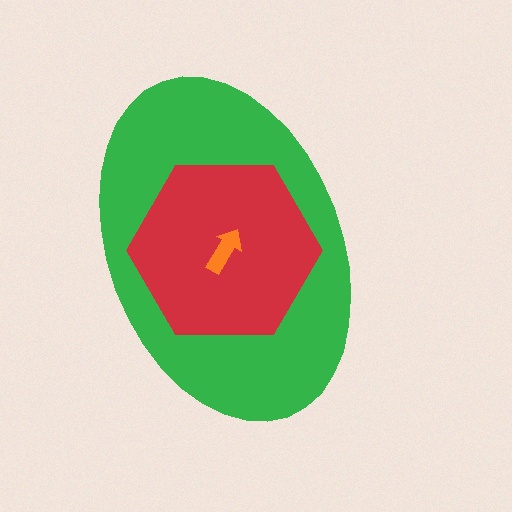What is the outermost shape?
The green ellipse.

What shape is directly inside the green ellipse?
The red hexagon.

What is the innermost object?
The orange arrow.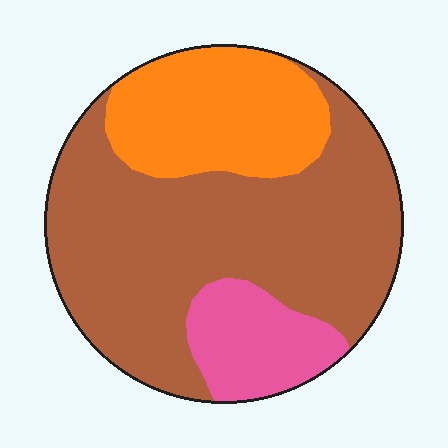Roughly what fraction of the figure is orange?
Orange takes up about one quarter (1/4) of the figure.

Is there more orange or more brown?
Brown.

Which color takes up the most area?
Brown, at roughly 60%.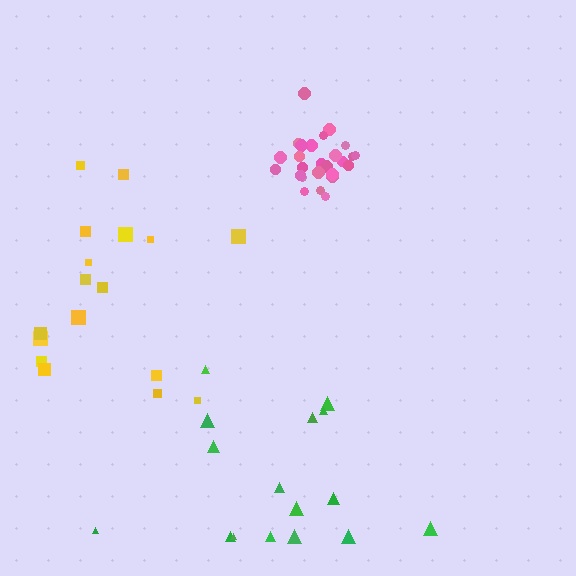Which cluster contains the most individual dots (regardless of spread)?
Pink (26).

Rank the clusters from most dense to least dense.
pink, yellow, green.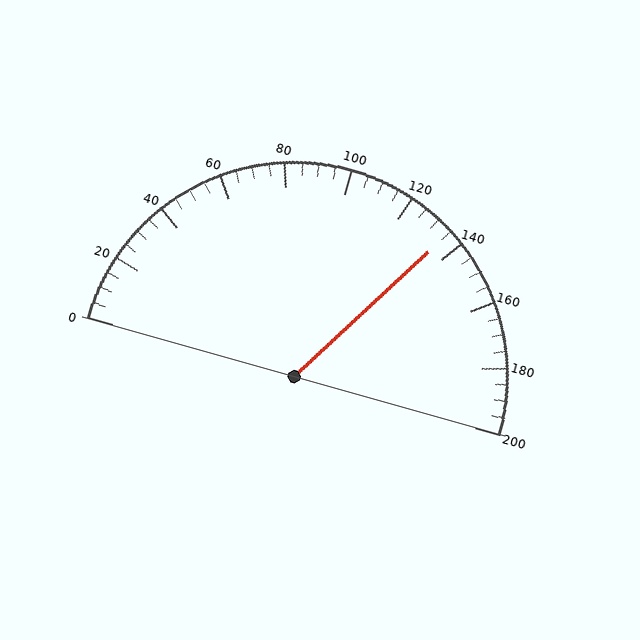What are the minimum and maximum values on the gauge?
The gauge ranges from 0 to 200.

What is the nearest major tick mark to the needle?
The nearest major tick mark is 140.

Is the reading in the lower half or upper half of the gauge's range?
The reading is in the upper half of the range (0 to 200).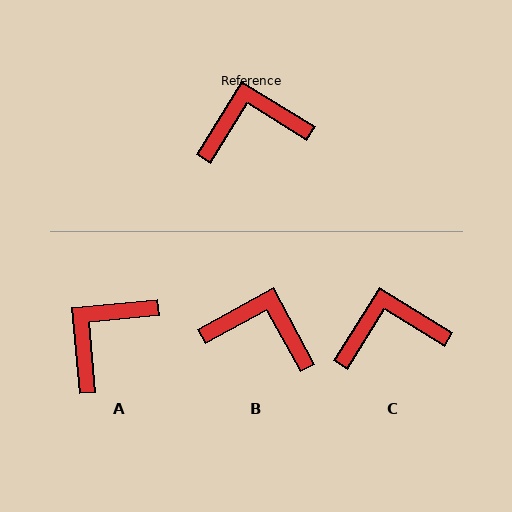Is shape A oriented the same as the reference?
No, it is off by about 37 degrees.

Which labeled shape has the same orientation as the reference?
C.